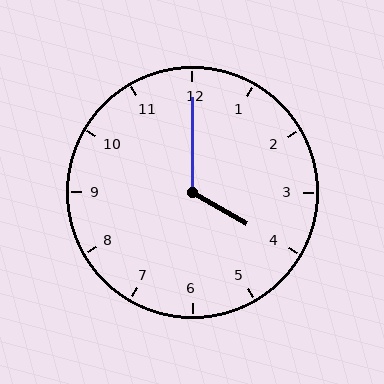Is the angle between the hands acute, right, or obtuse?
It is obtuse.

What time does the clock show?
4:00.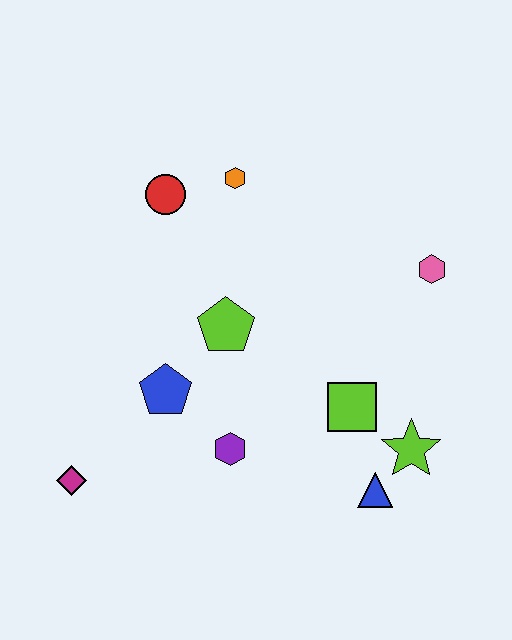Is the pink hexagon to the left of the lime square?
No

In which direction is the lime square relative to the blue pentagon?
The lime square is to the right of the blue pentagon.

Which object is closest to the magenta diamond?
The blue pentagon is closest to the magenta diamond.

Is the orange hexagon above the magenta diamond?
Yes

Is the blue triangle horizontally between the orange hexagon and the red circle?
No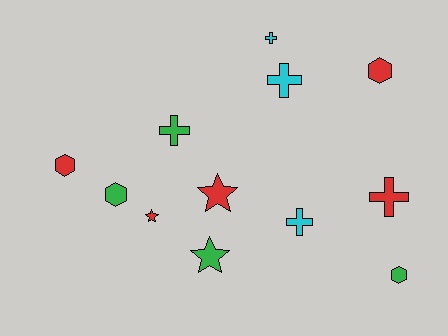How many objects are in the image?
There are 12 objects.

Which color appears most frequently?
Red, with 5 objects.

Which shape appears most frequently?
Cross, with 5 objects.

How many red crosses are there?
There is 1 red cross.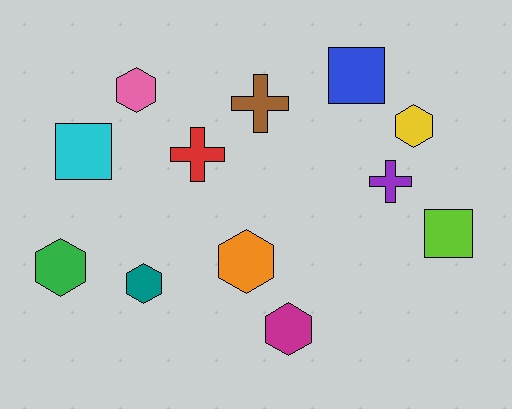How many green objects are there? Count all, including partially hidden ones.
There is 1 green object.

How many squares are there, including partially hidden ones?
There are 3 squares.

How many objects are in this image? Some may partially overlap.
There are 12 objects.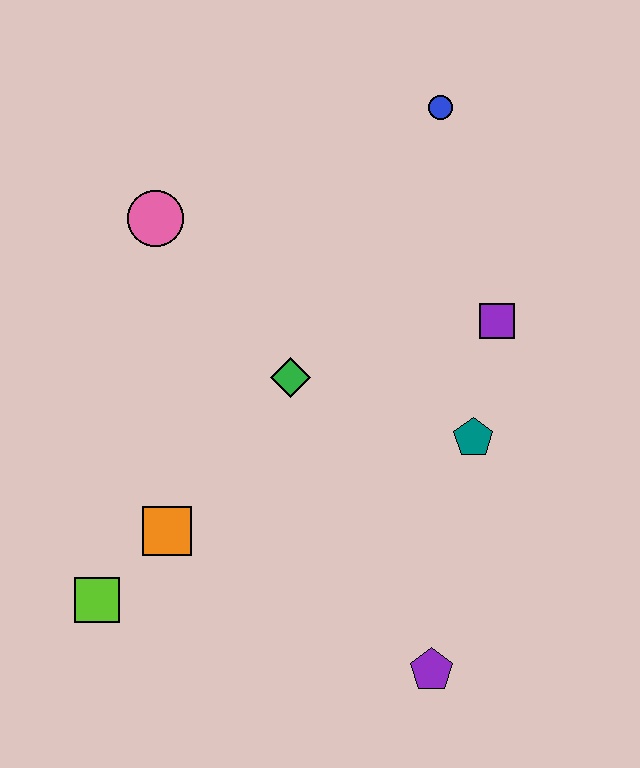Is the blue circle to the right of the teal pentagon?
No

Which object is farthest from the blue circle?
The lime square is farthest from the blue circle.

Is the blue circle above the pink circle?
Yes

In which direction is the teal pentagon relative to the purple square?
The teal pentagon is below the purple square.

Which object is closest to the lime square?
The orange square is closest to the lime square.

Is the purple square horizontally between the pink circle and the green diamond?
No